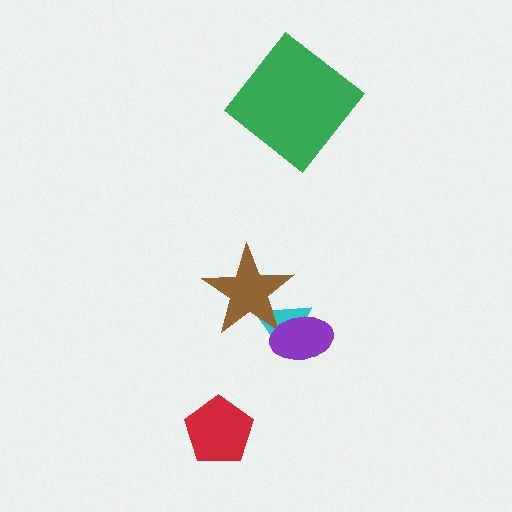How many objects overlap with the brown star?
2 objects overlap with the brown star.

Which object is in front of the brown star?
The purple ellipse is in front of the brown star.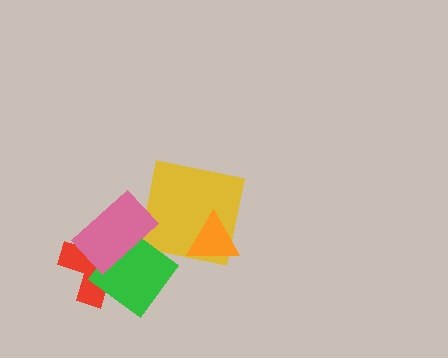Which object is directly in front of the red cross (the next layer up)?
The green diamond is directly in front of the red cross.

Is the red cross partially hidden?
Yes, it is partially covered by another shape.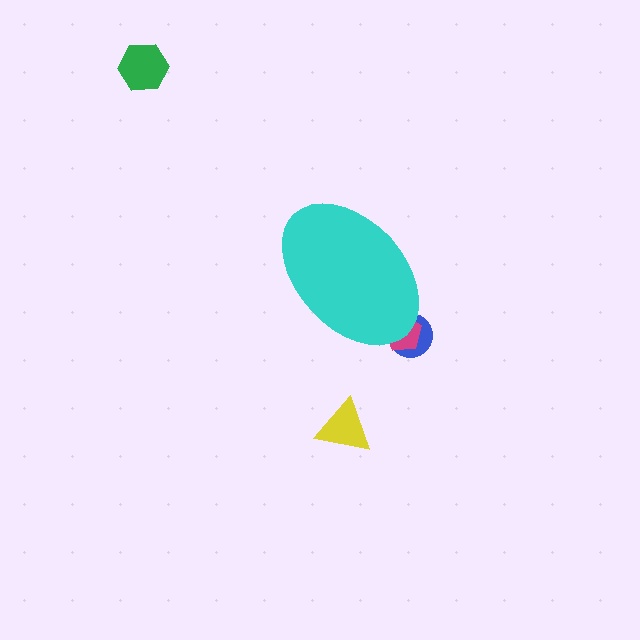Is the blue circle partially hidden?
Yes, the blue circle is partially hidden behind the cyan ellipse.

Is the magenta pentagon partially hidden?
Yes, the magenta pentagon is partially hidden behind the cyan ellipse.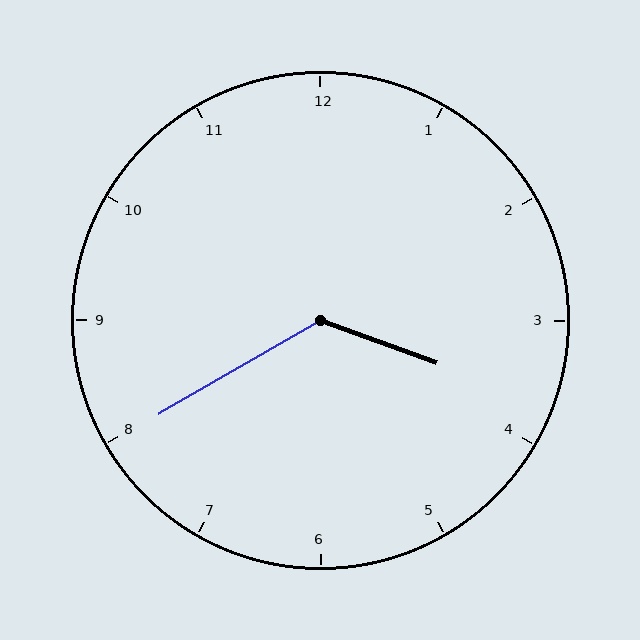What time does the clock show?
3:40.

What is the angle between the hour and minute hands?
Approximately 130 degrees.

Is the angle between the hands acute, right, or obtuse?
It is obtuse.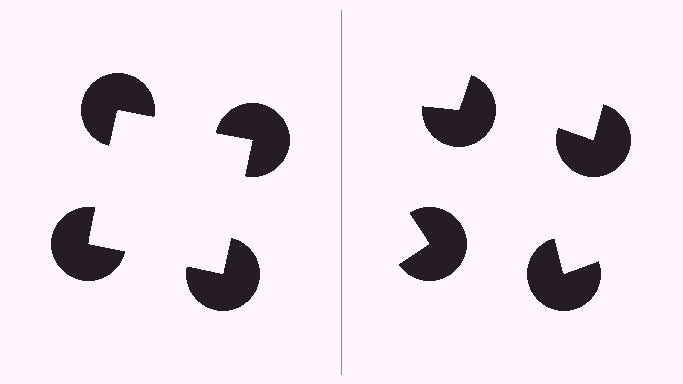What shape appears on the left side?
An illusory square.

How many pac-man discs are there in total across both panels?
8 — 4 on each side.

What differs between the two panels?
The pac-man discs are positioned identically on both sides; only the wedge orientations differ. On the left they align to a square; on the right they are misaligned.